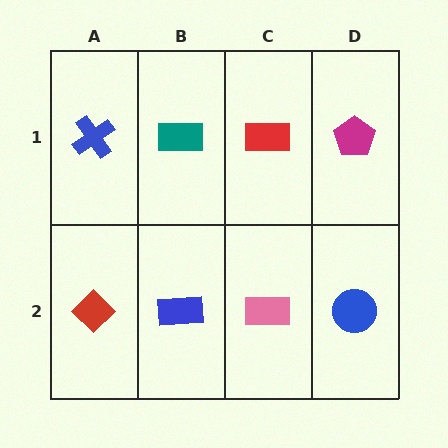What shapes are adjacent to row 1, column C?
A pink rectangle (row 2, column C), a teal rectangle (row 1, column B), a magenta pentagon (row 1, column D).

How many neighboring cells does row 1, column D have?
2.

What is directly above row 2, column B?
A teal rectangle.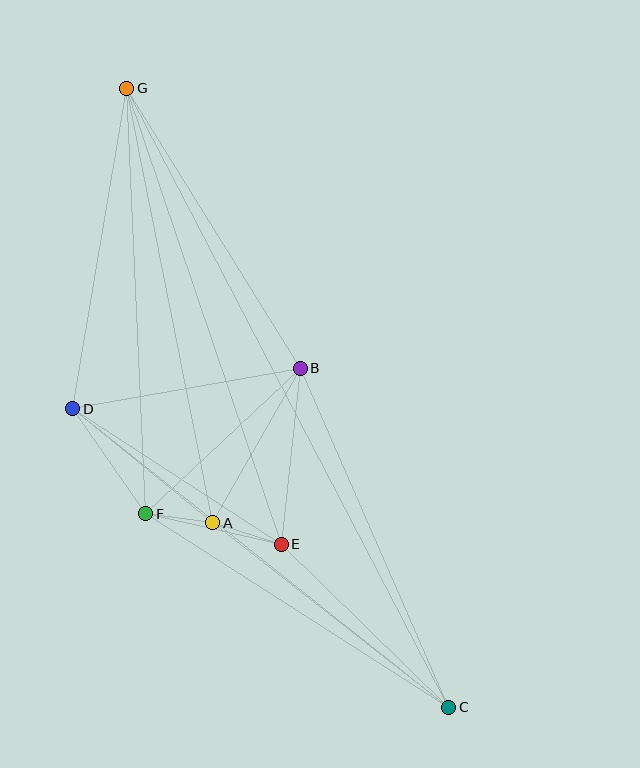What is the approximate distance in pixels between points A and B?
The distance between A and B is approximately 178 pixels.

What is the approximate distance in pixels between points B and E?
The distance between B and E is approximately 177 pixels.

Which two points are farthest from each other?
Points C and G are farthest from each other.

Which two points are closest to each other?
Points A and F are closest to each other.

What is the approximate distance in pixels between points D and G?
The distance between D and G is approximately 325 pixels.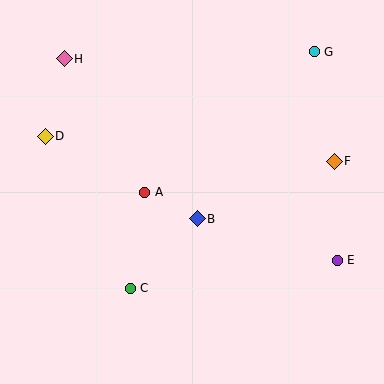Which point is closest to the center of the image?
Point B at (197, 219) is closest to the center.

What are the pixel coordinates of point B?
Point B is at (197, 219).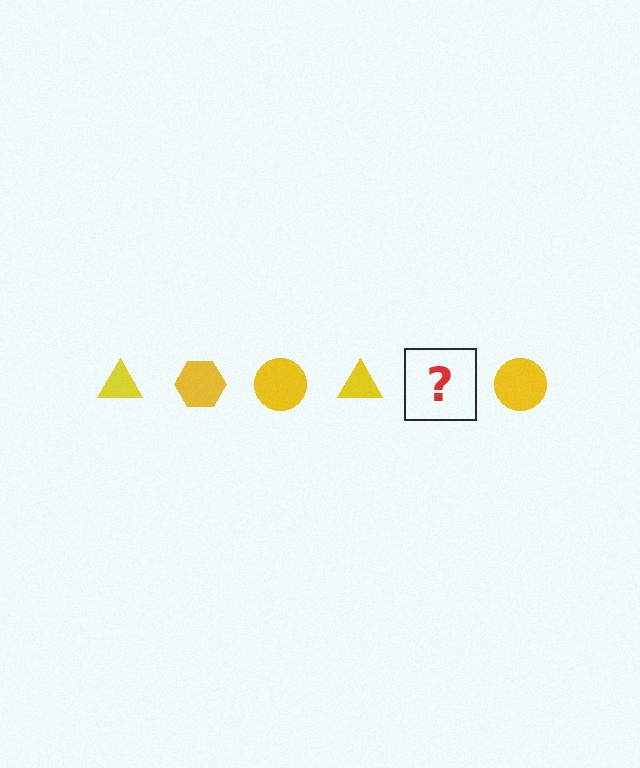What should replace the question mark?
The question mark should be replaced with a yellow hexagon.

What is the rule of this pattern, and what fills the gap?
The rule is that the pattern cycles through triangle, hexagon, circle shapes in yellow. The gap should be filled with a yellow hexagon.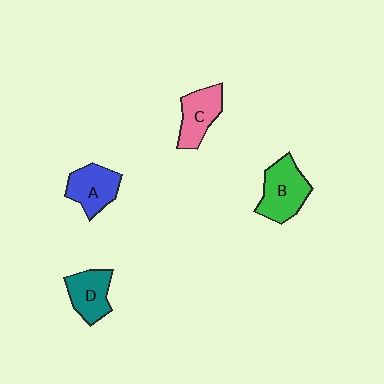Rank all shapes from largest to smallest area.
From largest to smallest: B (green), A (blue), C (pink), D (teal).